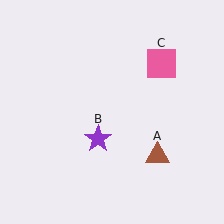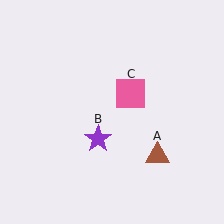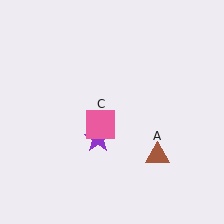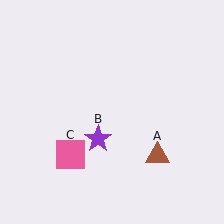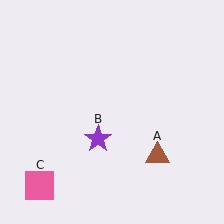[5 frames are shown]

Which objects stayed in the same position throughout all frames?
Brown triangle (object A) and purple star (object B) remained stationary.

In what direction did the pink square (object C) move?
The pink square (object C) moved down and to the left.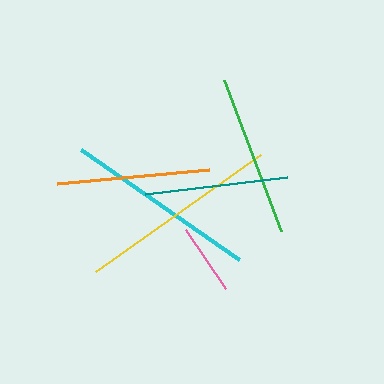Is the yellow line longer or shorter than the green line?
The yellow line is longer than the green line.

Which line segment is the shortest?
The pink line is the shortest at approximately 72 pixels.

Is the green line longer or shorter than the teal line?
The green line is longer than the teal line.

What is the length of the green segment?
The green segment is approximately 161 pixels long.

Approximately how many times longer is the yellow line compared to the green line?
The yellow line is approximately 1.3 times the length of the green line.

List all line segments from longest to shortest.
From longest to shortest: yellow, cyan, green, orange, teal, pink.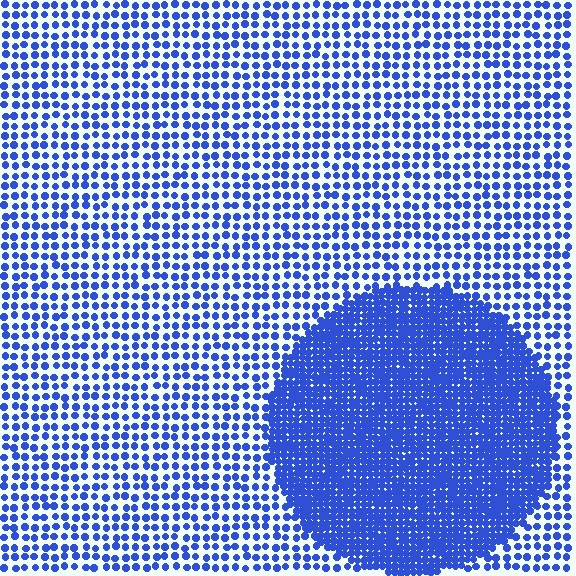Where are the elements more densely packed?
The elements are more densely packed inside the circle boundary.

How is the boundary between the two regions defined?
The boundary is defined by a change in element density (approximately 2.7x ratio). All elements are the same color, size, and shape.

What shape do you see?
I see a circle.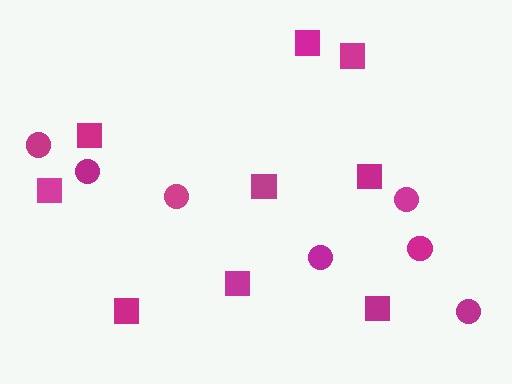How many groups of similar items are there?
There are 2 groups: one group of squares (9) and one group of circles (7).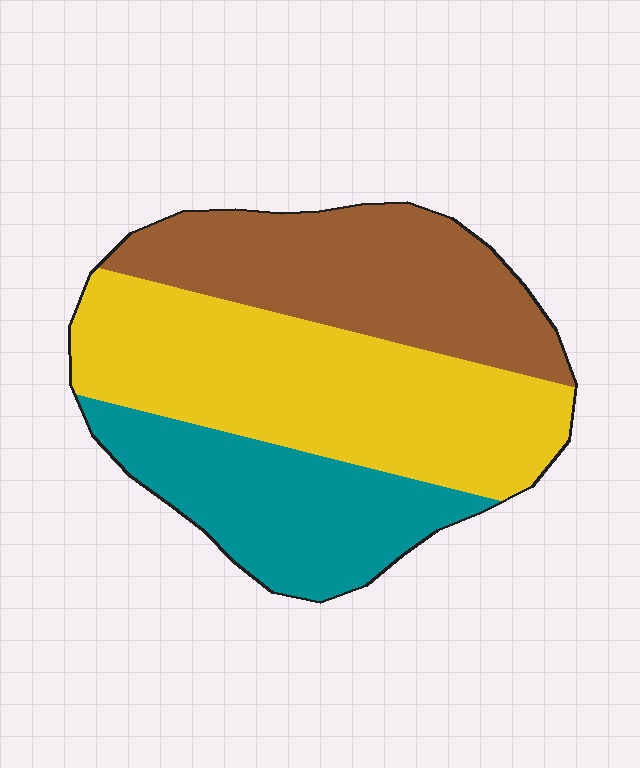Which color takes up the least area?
Teal, at roughly 25%.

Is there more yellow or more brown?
Yellow.